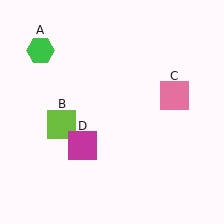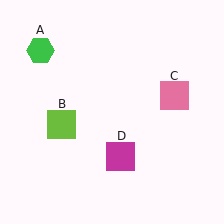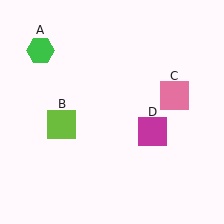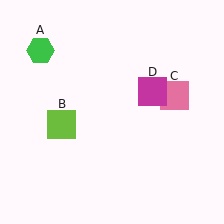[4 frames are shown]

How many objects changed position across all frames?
1 object changed position: magenta square (object D).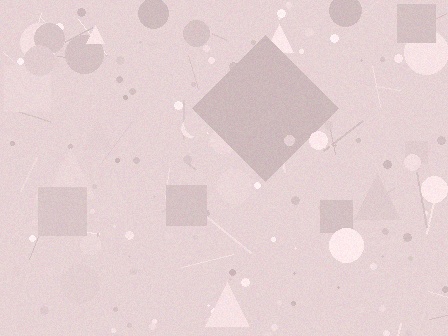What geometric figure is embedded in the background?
A diamond is embedded in the background.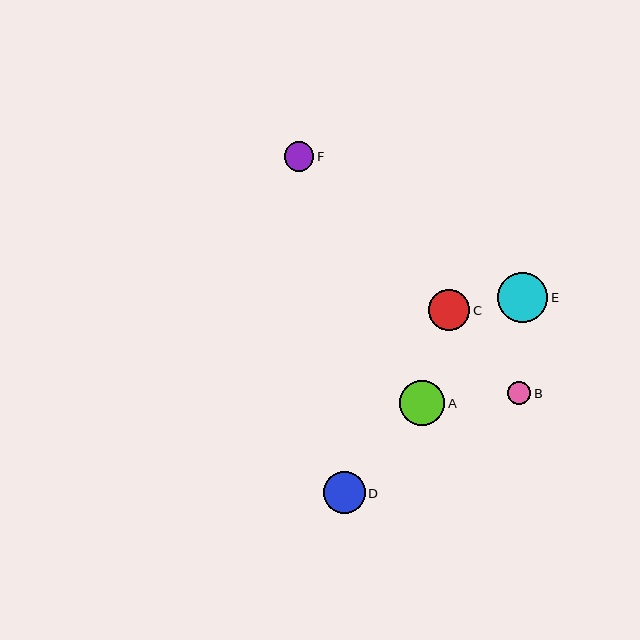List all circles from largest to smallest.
From largest to smallest: E, A, D, C, F, B.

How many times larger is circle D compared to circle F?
Circle D is approximately 1.4 times the size of circle F.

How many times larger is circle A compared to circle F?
Circle A is approximately 1.5 times the size of circle F.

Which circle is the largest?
Circle E is the largest with a size of approximately 50 pixels.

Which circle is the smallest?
Circle B is the smallest with a size of approximately 23 pixels.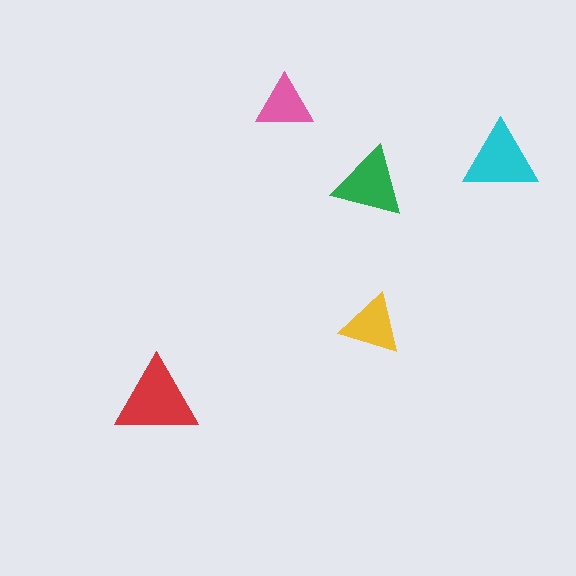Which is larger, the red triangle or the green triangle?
The red one.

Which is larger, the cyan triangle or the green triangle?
The cyan one.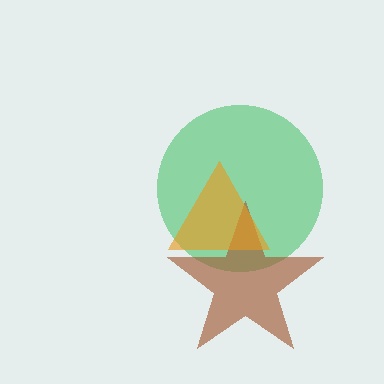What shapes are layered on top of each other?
The layered shapes are: a green circle, a brown star, an orange triangle.